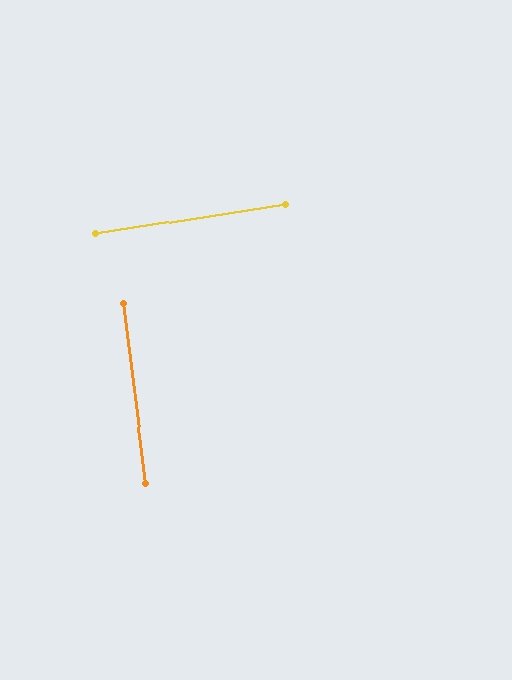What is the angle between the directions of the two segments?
Approximately 89 degrees.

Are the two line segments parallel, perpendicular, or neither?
Perpendicular — they meet at approximately 89°.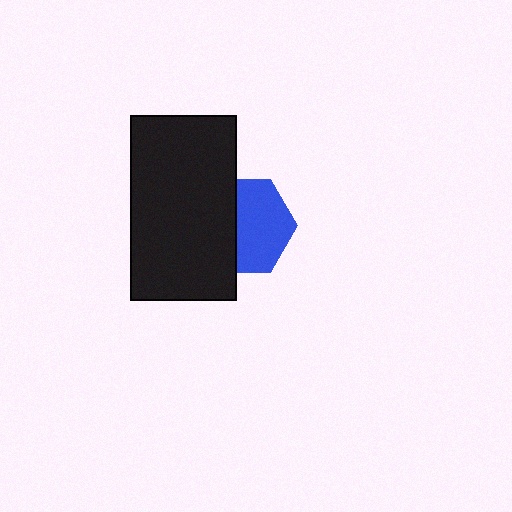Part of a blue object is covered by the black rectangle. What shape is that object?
It is a hexagon.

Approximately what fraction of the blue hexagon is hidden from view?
Roughly 43% of the blue hexagon is hidden behind the black rectangle.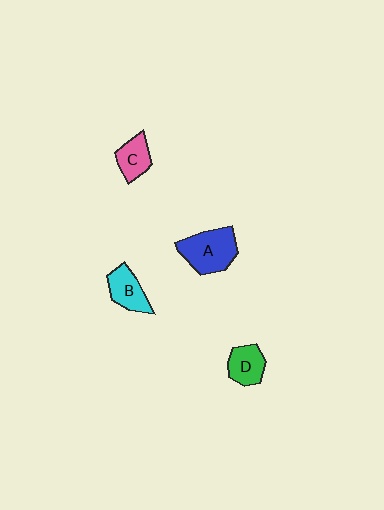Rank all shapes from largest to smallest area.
From largest to smallest: A (blue), B (cyan), D (green), C (pink).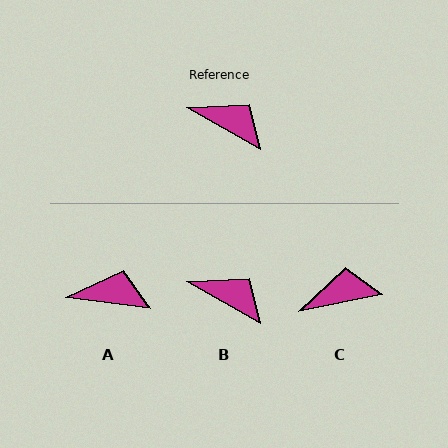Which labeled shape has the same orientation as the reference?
B.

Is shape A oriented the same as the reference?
No, it is off by about 23 degrees.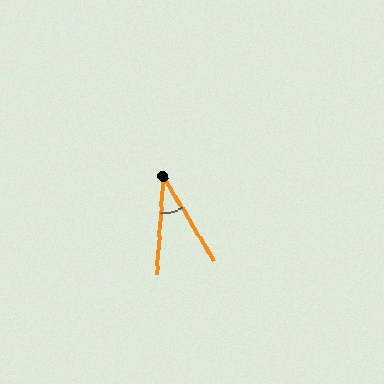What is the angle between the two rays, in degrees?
Approximately 35 degrees.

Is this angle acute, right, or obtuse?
It is acute.